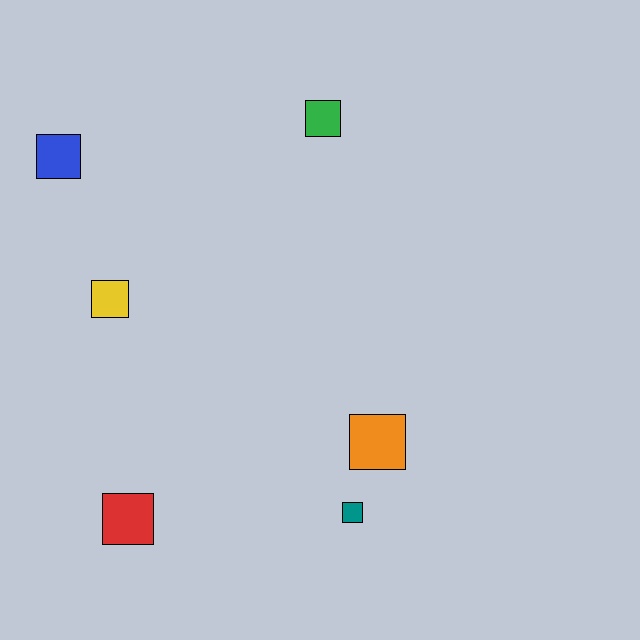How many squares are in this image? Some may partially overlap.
There are 6 squares.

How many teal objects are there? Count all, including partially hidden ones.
There is 1 teal object.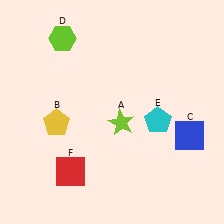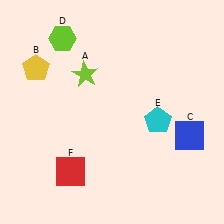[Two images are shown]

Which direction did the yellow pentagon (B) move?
The yellow pentagon (B) moved up.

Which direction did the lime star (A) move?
The lime star (A) moved up.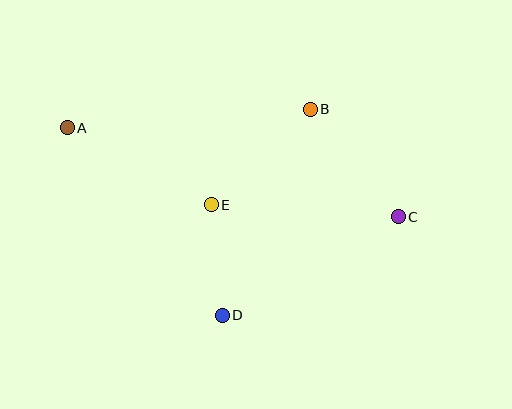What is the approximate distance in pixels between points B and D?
The distance between B and D is approximately 224 pixels.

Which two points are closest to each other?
Points D and E are closest to each other.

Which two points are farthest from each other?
Points A and C are farthest from each other.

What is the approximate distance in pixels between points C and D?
The distance between C and D is approximately 202 pixels.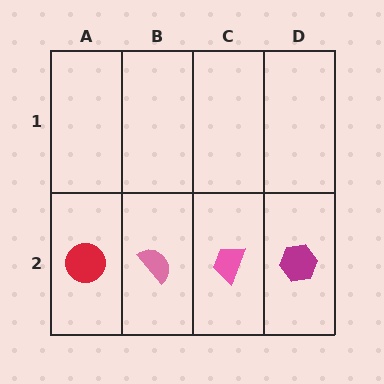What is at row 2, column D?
A magenta hexagon.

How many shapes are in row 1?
0 shapes.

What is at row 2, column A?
A red circle.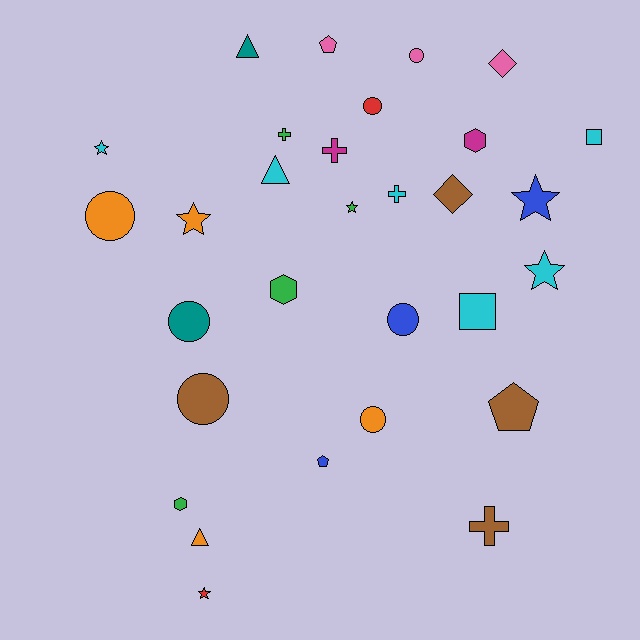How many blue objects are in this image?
There are 3 blue objects.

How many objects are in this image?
There are 30 objects.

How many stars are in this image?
There are 6 stars.